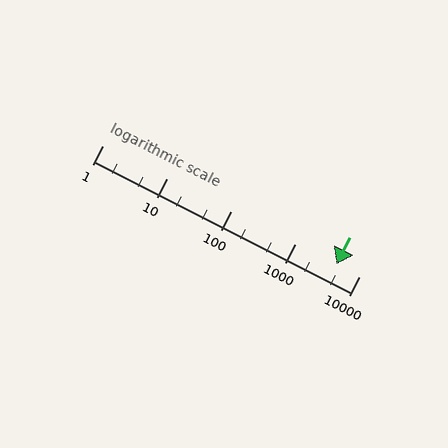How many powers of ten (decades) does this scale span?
The scale spans 4 decades, from 1 to 10000.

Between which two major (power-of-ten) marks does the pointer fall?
The pointer is between 1000 and 10000.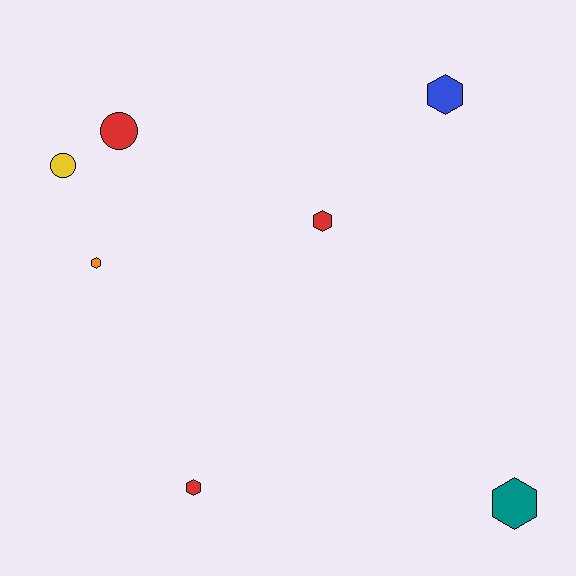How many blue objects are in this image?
There is 1 blue object.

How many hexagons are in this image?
There are 5 hexagons.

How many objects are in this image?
There are 7 objects.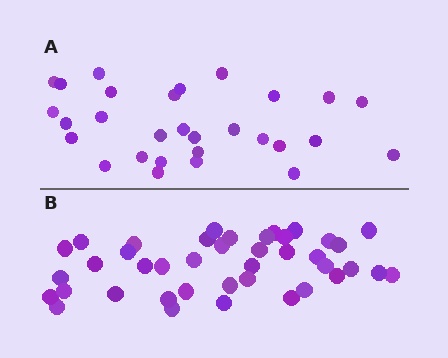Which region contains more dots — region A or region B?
Region B (the bottom region) has more dots.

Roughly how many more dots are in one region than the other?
Region B has roughly 12 or so more dots than region A.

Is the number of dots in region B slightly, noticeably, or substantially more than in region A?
Region B has noticeably more, but not dramatically so. The ratio is roughly 1.4 to 1.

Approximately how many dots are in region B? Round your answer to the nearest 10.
About 40 dots. (The exact count is 41, which rounds to 40.)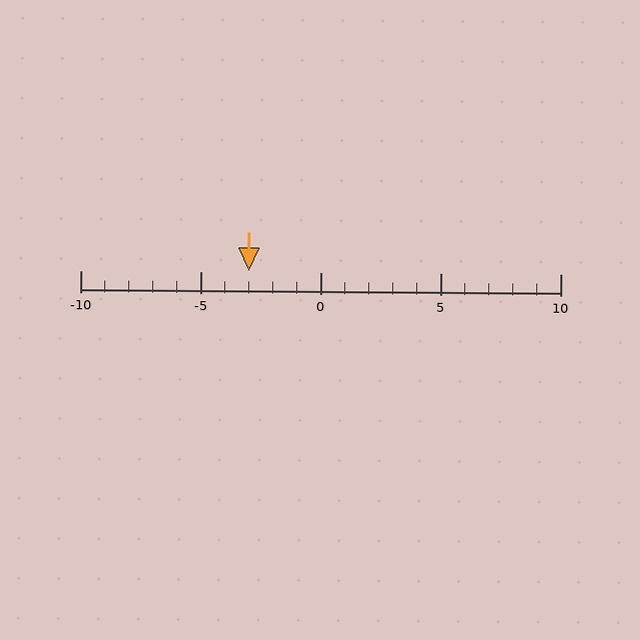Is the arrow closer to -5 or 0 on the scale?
The arrow is closer to -5.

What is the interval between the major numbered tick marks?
The major tick marks are spaced 5 units apart.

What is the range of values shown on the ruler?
The ruler shows values from -10 to 10.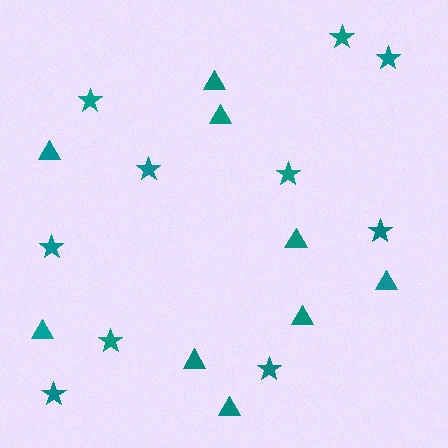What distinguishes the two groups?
There are 2 groups: one group of triangles (9) and one group of stars (10).